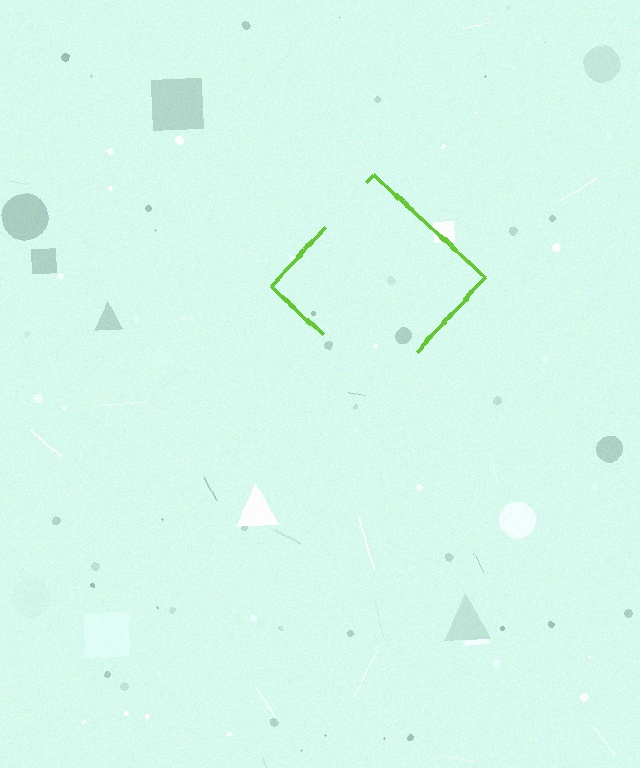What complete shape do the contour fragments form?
The contour fragments form a diamond.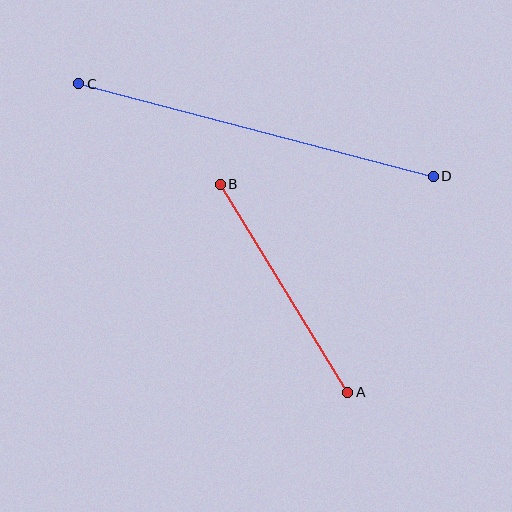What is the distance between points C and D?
The distance is approximately 366 pixels.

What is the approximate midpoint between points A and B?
The midpoint is at approximately (284, 288) pixels.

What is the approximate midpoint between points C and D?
The midpoint is at approximately (256, 130) pixels.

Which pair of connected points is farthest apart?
Points C and D are farthest apart.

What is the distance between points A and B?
The distance is approximately 244 pixels.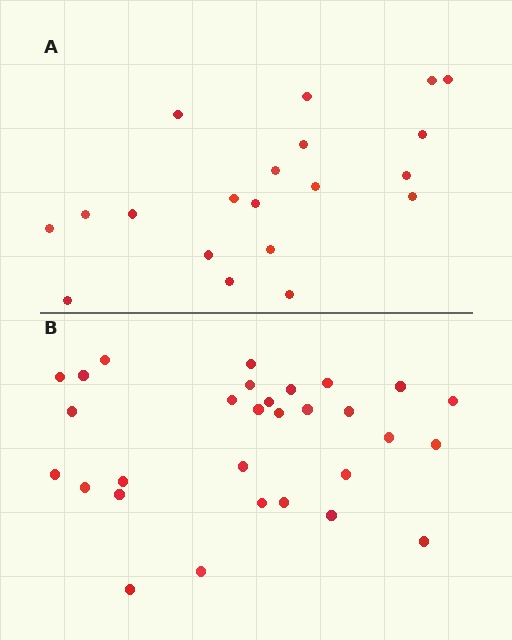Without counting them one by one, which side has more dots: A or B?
Region B (the bottom region) has more dots.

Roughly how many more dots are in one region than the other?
Region B has roughly 10 or so more dots than region A.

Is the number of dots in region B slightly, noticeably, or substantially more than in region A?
Region B has substantially more. The ratio is roughly 1.5 to 1.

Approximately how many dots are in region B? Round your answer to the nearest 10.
About 30 dots.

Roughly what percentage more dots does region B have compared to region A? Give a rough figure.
About 50% more.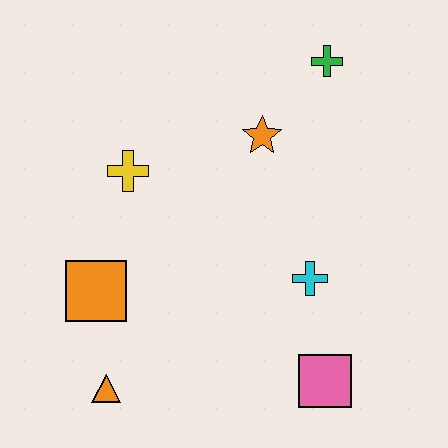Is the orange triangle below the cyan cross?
Yes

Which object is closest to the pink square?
The cyan cross is closest to the pink square.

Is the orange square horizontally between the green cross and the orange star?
No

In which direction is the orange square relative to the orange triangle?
The orange square is above the orange triangle.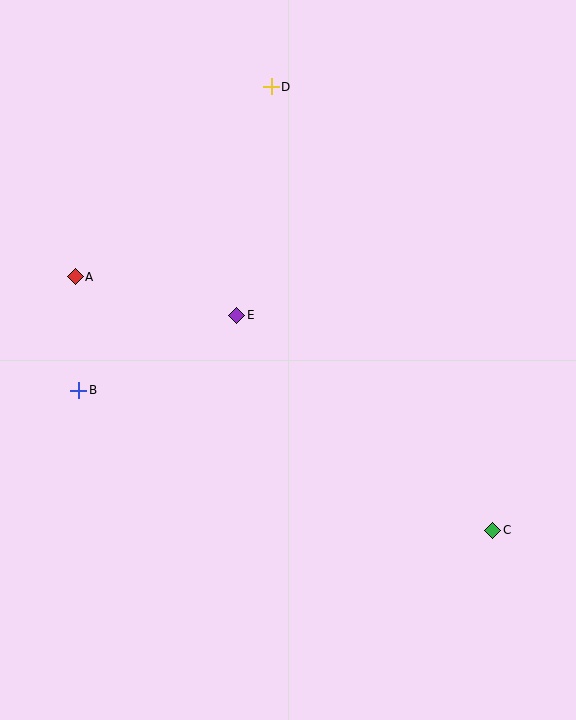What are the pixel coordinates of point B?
Point B is at (79, 390).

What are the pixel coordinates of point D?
Point D is at (271, 87).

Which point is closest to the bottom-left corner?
Point B is closest to the bottom-left corner.